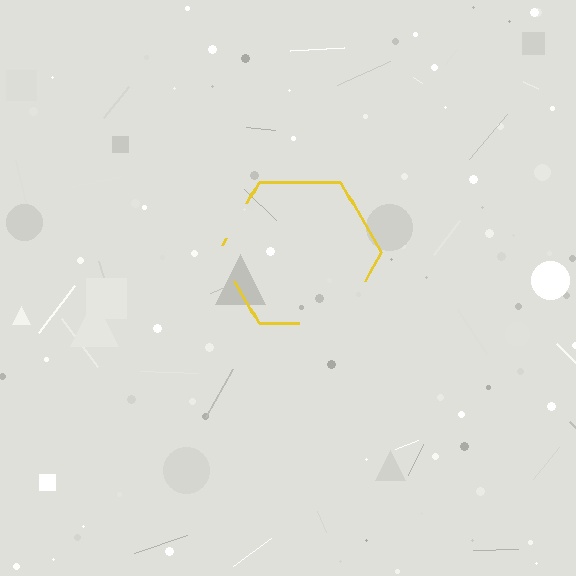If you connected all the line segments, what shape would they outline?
They would outline a hexagon.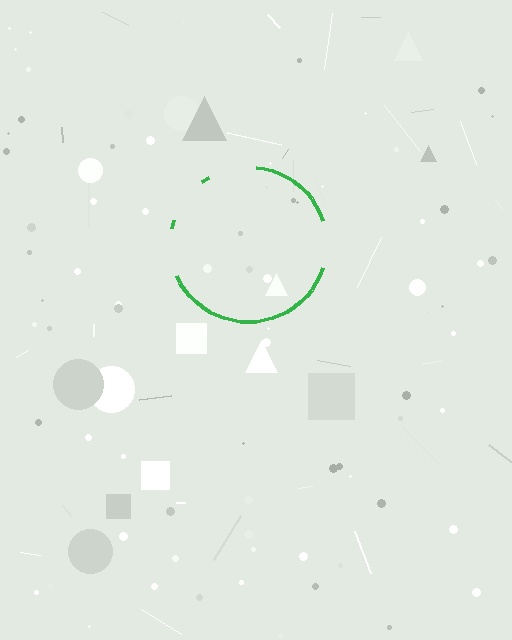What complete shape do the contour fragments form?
The contour fragments form a circle.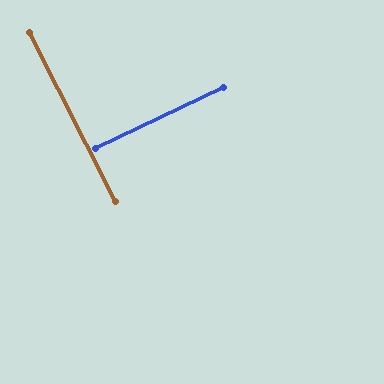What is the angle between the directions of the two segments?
Approximately 89 degrees.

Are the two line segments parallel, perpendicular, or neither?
Perpendicular — they meet at approximately 89°.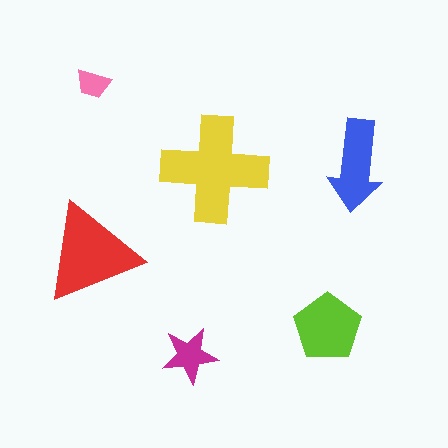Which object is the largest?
The yellow cross.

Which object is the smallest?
The pink trapezoid.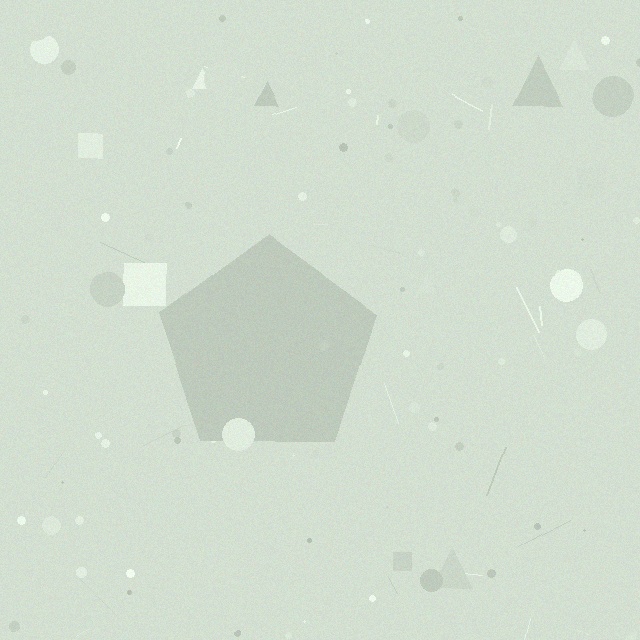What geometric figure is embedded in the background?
A pentagon is embedded in the background.